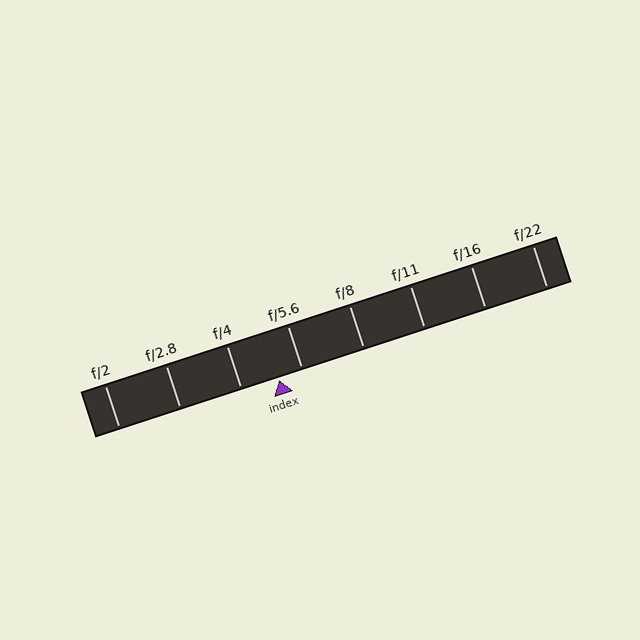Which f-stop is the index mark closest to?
The index mark is closest to f/5.6.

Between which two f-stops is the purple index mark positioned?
The index mark is between f/4 and f/5.6.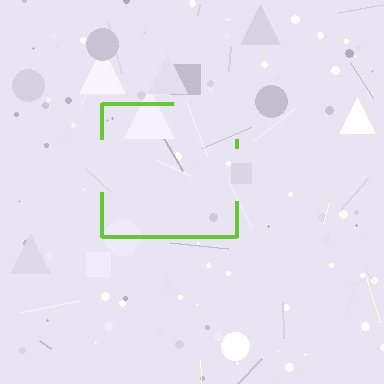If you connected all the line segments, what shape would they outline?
They would outline a square.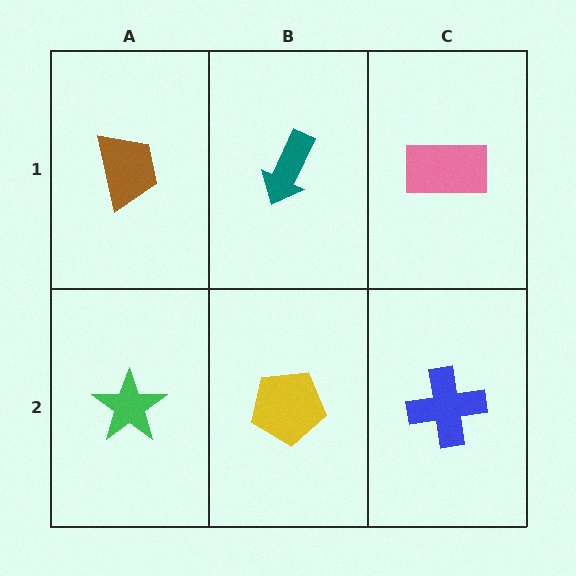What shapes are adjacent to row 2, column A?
A brown trapezoid (row 1, column A), a yellow pentagon (row 2, column B).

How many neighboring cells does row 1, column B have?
3.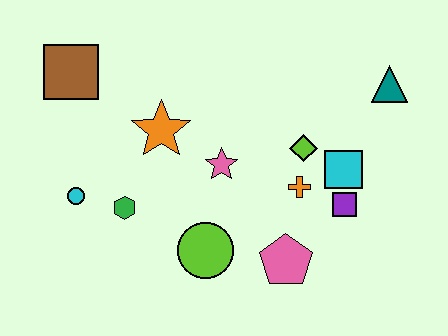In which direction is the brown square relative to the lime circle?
The brown square is above the lime circle.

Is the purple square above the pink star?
No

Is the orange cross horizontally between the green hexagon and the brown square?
No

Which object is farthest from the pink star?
The teal triangle is farthest from the pink star.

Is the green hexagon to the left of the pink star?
Yes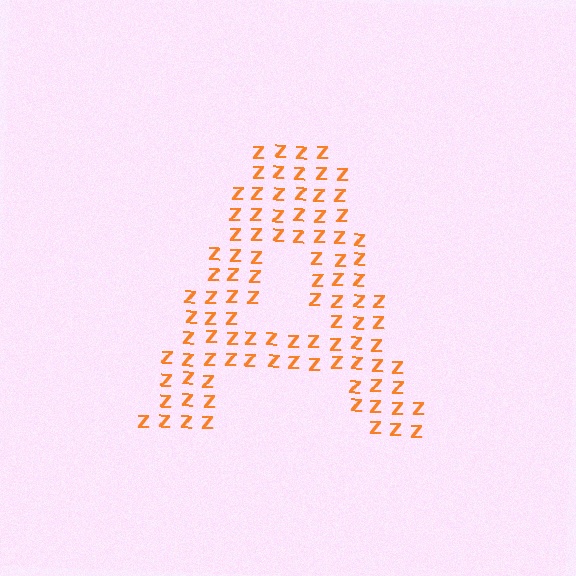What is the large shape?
The large shape is the letter A.